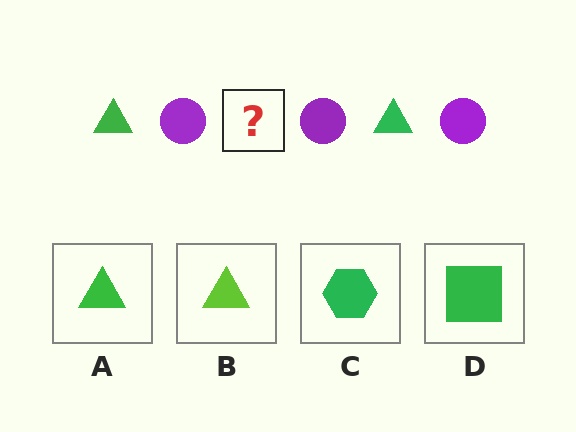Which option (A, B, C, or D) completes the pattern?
A.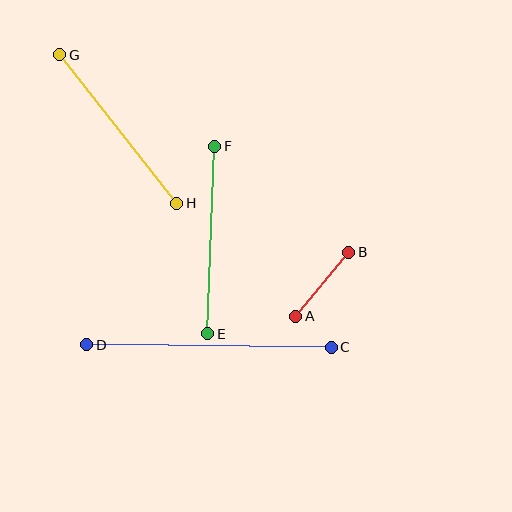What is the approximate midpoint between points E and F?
The midpoint is at approximately (211, 240) pixels.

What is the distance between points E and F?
The distance is approximately 188 pixels.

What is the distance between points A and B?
The distance is approximately 83 pixels.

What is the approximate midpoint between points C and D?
The midpoint is at approximately (209, 346) pixels.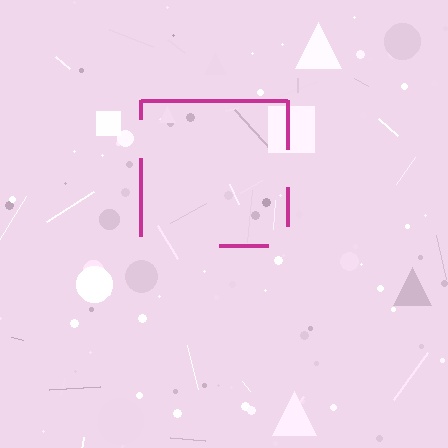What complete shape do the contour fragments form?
The contour fragments form a square.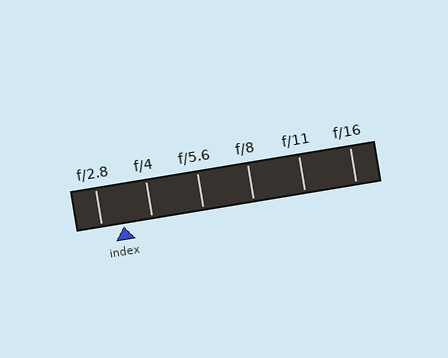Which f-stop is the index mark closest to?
The index mark is closest to f/2.8.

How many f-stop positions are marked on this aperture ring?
There are 6 f-stop positions marked.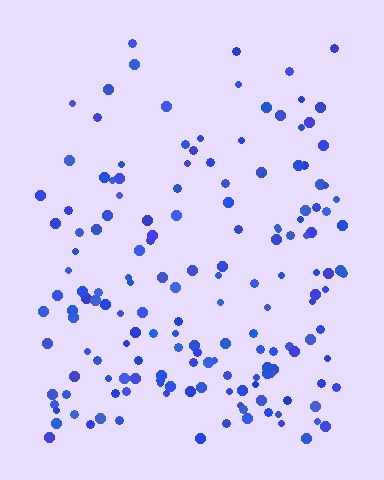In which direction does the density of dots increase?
From top to bottom, with the bottom side densest.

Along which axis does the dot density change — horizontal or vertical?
Vertical.